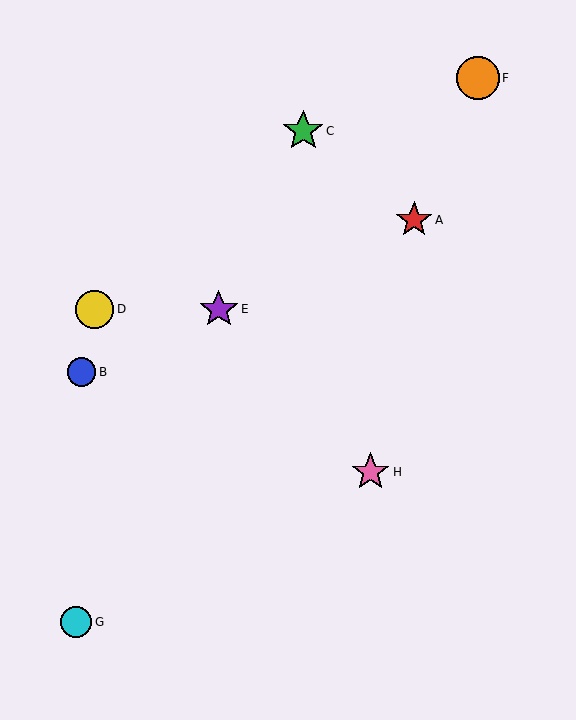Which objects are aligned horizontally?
Objects D, E are aligned horizontally.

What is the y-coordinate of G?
Object G is at y≈622.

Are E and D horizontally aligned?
Yes, both are at y≈309.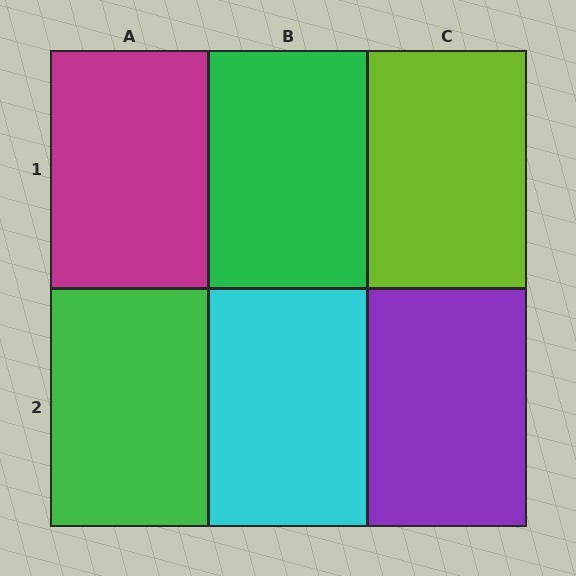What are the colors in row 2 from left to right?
Green, cyan, purple.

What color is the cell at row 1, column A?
Magenta.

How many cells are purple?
1 cell is purple.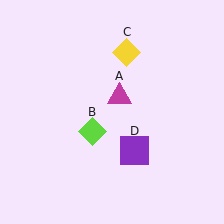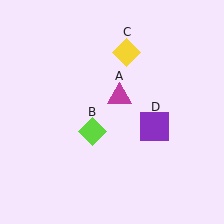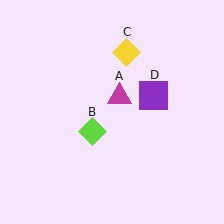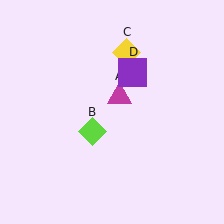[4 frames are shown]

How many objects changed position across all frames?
1 object changed position: purple square (object D).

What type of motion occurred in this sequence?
The purple square (object D) rotated counterclockwise around the center of the scene.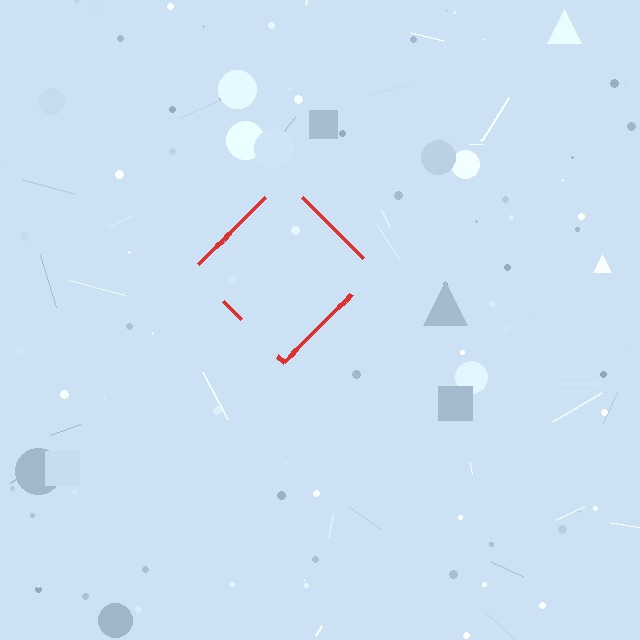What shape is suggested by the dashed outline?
The dashed outline suggests a diamond.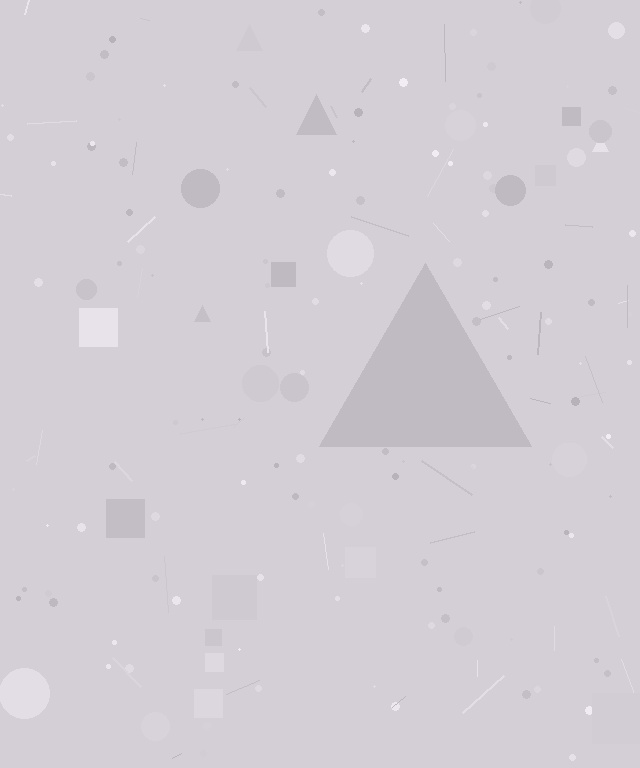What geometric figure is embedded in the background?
A triangle is embedded in the background.